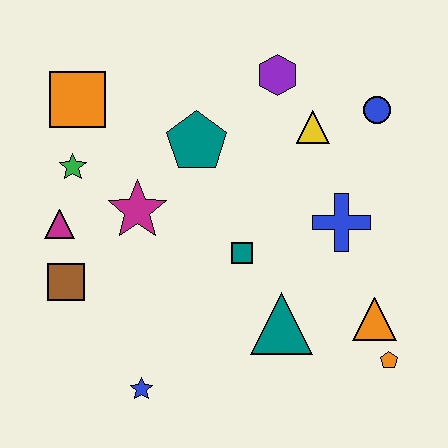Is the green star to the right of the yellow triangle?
No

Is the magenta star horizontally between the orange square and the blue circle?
Yes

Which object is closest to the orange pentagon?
The orange triangle is closest to the orange pentagon.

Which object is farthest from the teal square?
The orange square is farthest from the teal square.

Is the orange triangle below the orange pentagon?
No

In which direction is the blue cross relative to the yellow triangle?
The blue cross is below the yellow triangle.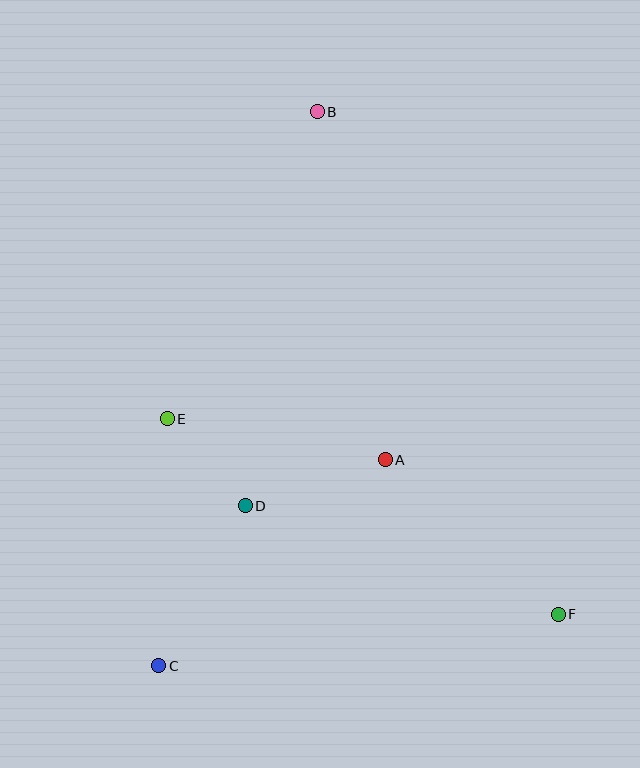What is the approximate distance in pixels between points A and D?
The distance between A and D is approximately 147 pixels.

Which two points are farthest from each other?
Points B and C are farthest from each other.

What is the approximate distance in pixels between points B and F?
The distance between B and F is approximately 557 pixels.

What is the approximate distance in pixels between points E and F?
The distance between E and F is approximately 437 pixels.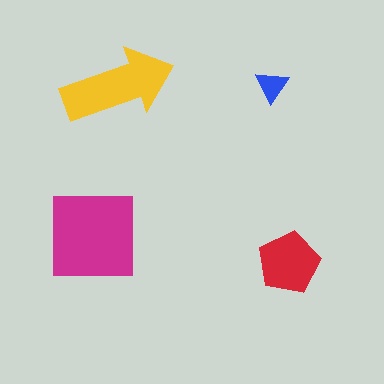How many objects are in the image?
There are 4 objects in the image.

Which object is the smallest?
The blue triangle.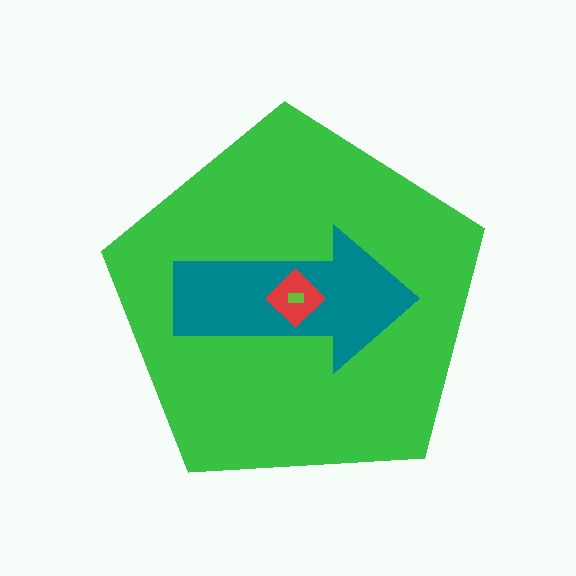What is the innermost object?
The lime rectangle.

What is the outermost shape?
The green pentagon.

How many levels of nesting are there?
4.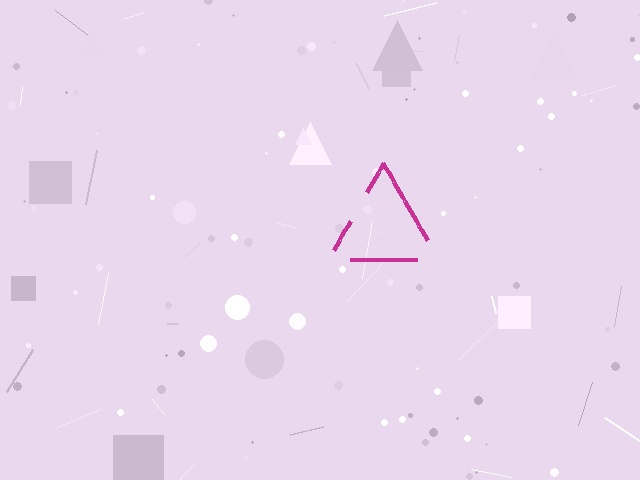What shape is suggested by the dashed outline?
The dashed outline suggests a triangle.